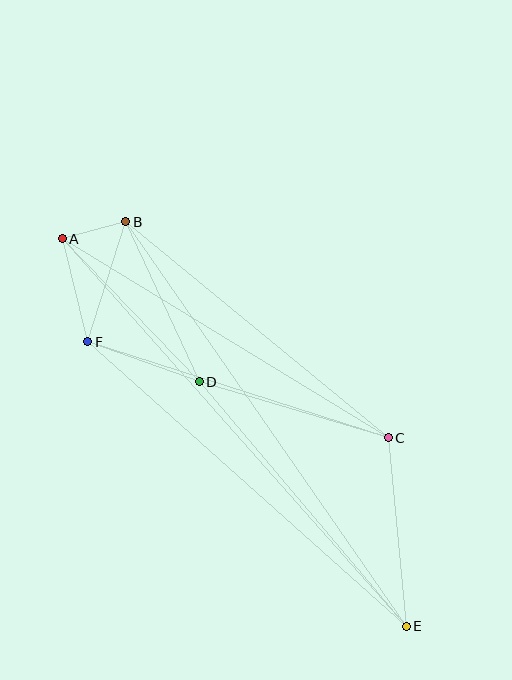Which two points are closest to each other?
Points A and B are closest to each other.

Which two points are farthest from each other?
Points A and E are farthest from each other.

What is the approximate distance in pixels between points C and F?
The distance between C and F is approximately 315 pixels.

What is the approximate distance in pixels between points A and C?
The distance between A and C is approximately 382 pixels.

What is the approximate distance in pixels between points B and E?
The distance between B and E is approximately 492 pixels.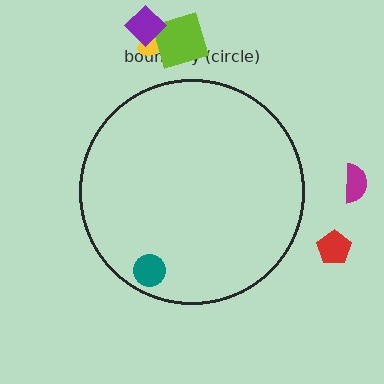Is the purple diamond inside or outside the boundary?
Outside.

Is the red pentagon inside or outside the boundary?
Outside.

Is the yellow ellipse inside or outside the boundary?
Outside.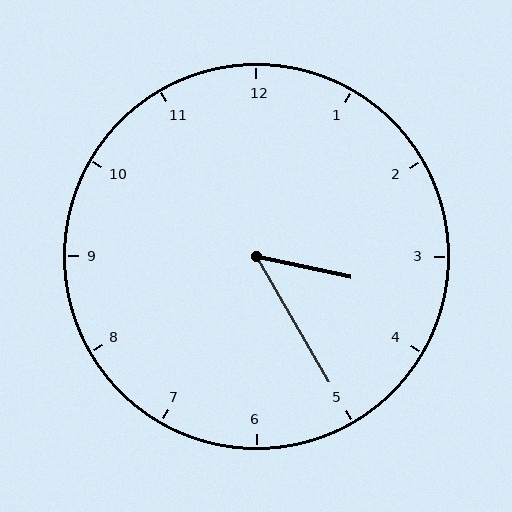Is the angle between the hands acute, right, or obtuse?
It is acute.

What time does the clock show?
3:25.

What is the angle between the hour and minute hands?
Approximately 48 degrees.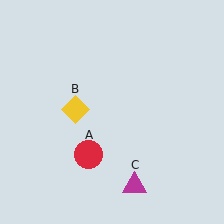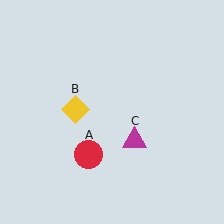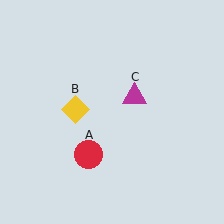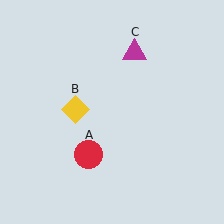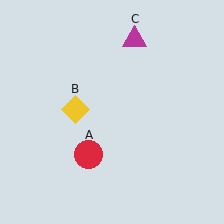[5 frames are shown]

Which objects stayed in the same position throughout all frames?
Red circle (object A) and yellow diamond (object B) remained stationary.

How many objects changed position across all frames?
1 object changed position: magenta triangle (object C).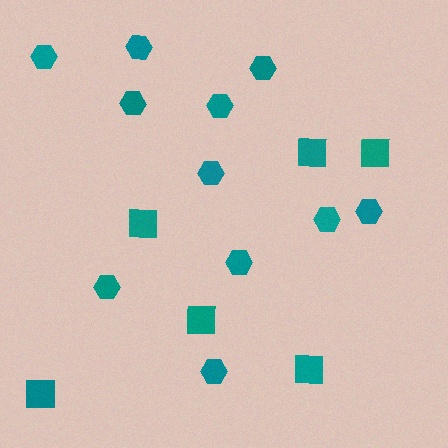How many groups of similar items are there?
There are 2 groups: one group of squares (6) and one group of hexagons (11).